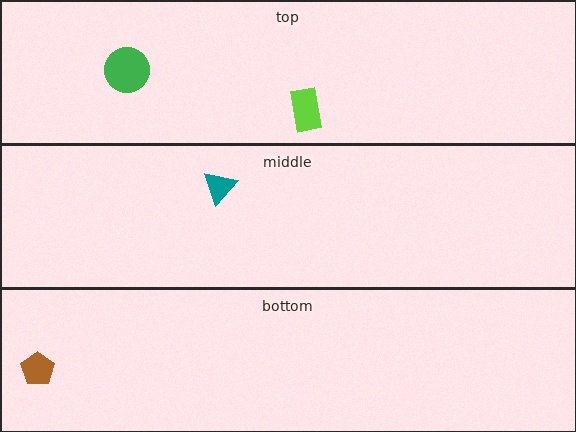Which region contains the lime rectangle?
The top region.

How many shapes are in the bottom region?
1.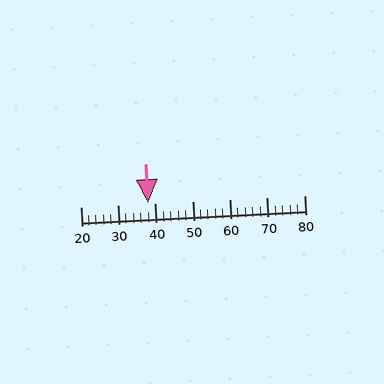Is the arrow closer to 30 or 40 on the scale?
The arrow is closer to 40.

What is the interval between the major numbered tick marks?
The major tick marks are spaced 10 units apart.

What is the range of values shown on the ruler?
The ruler shows values from 20 to 80.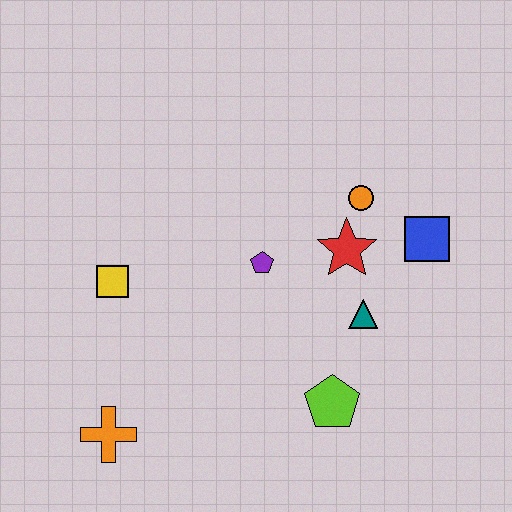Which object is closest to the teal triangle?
The red star is closest to the teal triangle.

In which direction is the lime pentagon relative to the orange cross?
The lime pentagon is to the right of the orange cross.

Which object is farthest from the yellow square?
The blue square is farthest from the yellow square.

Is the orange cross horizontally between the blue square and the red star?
No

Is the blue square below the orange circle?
Yes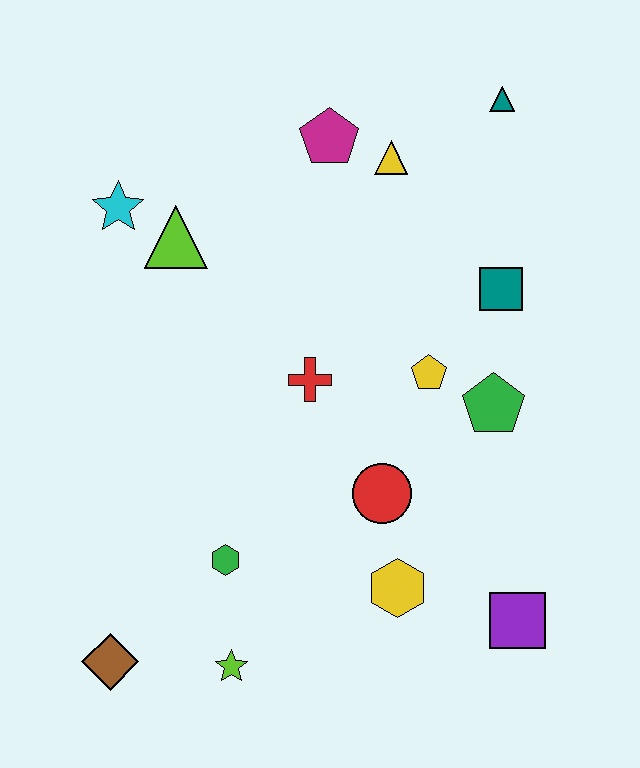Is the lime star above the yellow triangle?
No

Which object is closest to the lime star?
The green hexagon is closest to the lime star.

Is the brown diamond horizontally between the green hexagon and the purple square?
No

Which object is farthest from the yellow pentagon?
The brown diamond is farthest from the yellow pentagon.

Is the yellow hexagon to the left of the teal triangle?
Yes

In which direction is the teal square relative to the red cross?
The teal square is to the right of the red cross.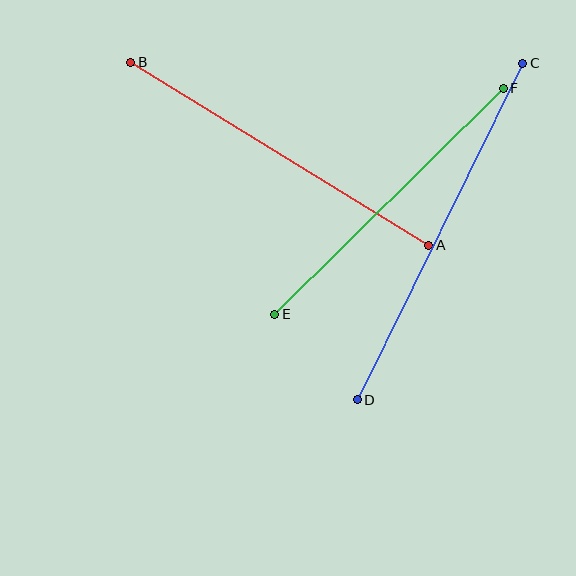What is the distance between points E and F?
The distance is approximately 321 pixels.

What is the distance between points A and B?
The distance is approximately 350 pixels.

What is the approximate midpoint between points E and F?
The midpoint is at approximately (389, 201) pixels.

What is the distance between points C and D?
The distance is approximately 375 pixels.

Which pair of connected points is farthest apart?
Points C and D are farthest apart.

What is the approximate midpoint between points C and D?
The midpoint is at approximately (440, 232) pixels.